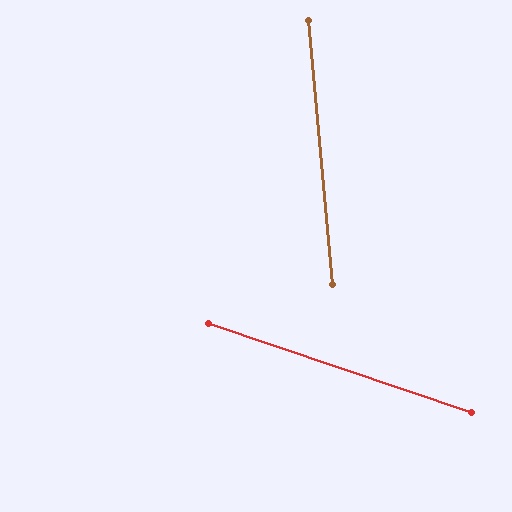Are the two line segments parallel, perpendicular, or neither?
Neither parallel nor perpendicular — they differ by about 66°.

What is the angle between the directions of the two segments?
Approximately 66 degrees.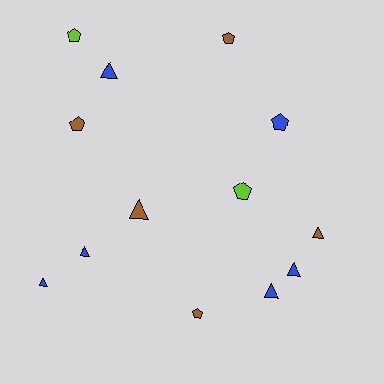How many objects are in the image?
There are 13 objects.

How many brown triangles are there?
There are 2 brown triangles.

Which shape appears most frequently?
Triangle, with 7 objects.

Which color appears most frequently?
Blue, with 6 objects.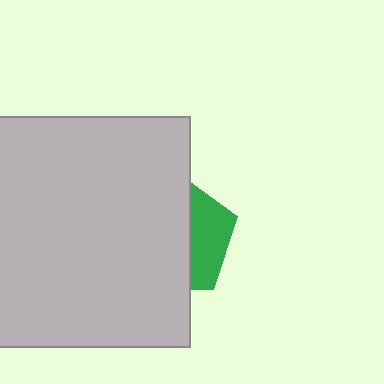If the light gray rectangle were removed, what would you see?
You would see the complete green pentagon.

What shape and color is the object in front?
The object in front is a light gray rectangle.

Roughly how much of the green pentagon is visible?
A small part of it is visible (roughly 32%).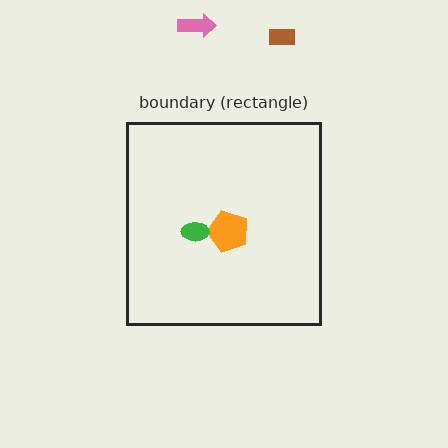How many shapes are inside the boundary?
2 inside, 2 outside.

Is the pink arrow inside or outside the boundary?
Outside.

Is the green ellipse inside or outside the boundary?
Inside.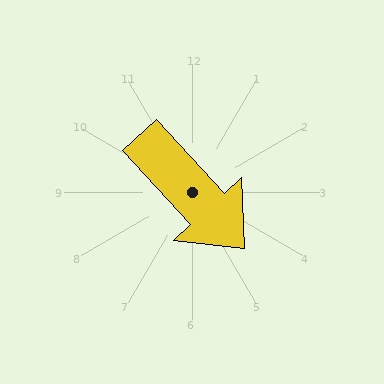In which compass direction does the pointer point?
Southeast.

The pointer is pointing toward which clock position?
Roughly 5 o'clock.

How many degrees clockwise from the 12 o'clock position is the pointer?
Approximately 138 degrees.